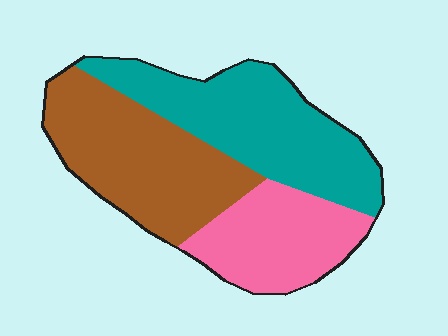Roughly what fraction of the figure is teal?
Teal takes up about three eighths (3/8) of the figure.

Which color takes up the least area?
Pink, at roughly 25%.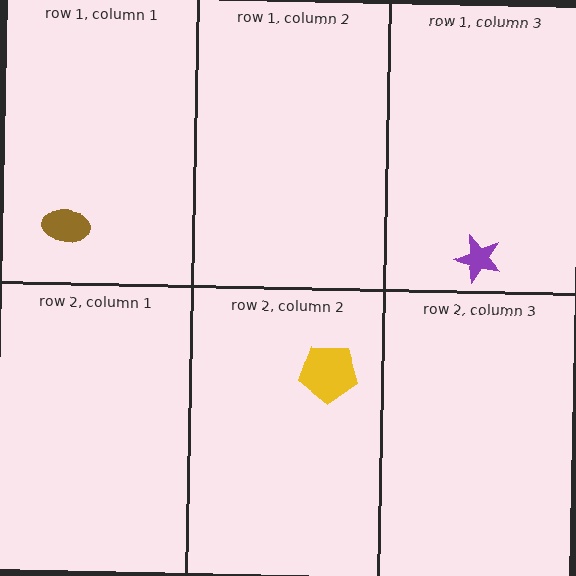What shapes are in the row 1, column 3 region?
The purple star.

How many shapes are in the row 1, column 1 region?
1.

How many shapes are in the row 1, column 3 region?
1.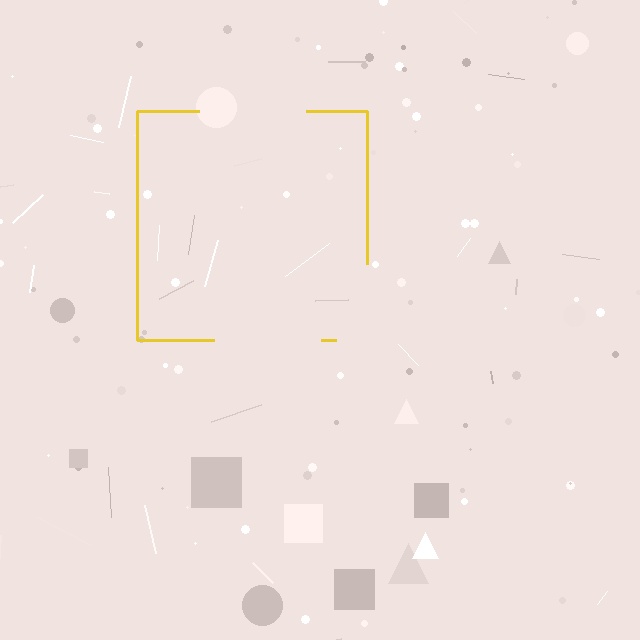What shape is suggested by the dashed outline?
The dashed outline suggests a square.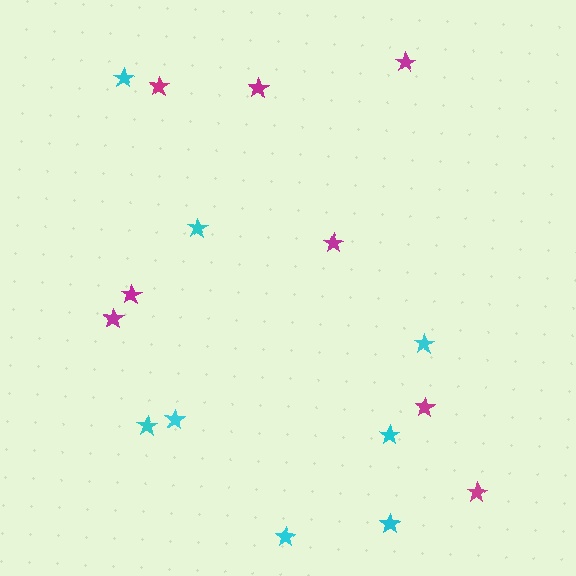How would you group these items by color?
There are 2 groups: one group of magenta stars (8) and one group of cyan stars (8).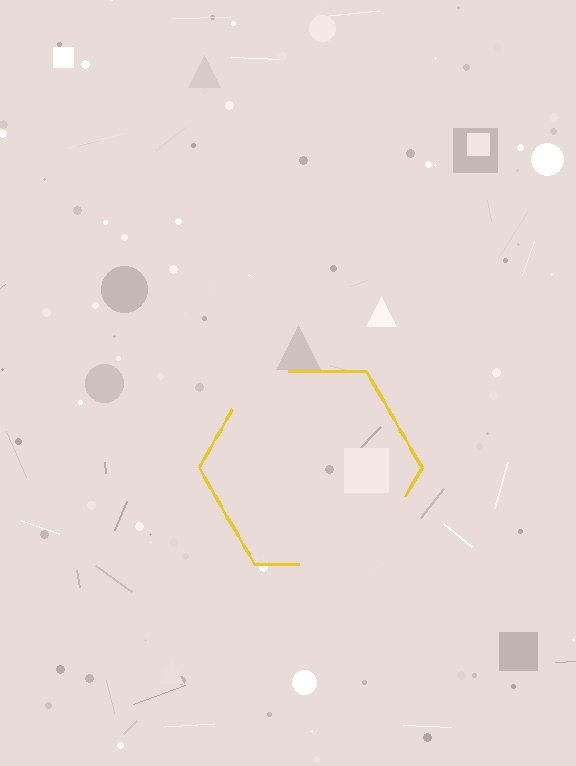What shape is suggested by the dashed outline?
The dashed outline suggests a hexagon.